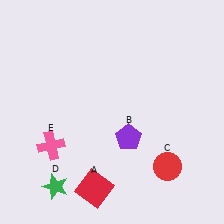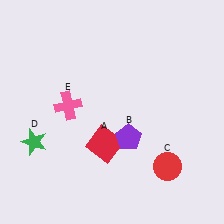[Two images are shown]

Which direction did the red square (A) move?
The red square (A) moved up.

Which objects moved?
The objects that moved are: the red square (A), the green star (D), the pink cross (E).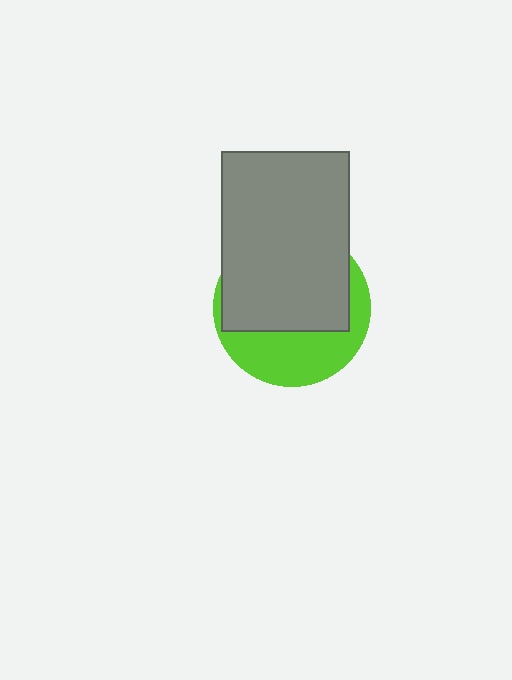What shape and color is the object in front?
The object in front is a gray rectangle.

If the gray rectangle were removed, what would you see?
You would see the complete lime circle.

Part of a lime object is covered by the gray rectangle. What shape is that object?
It is a circle.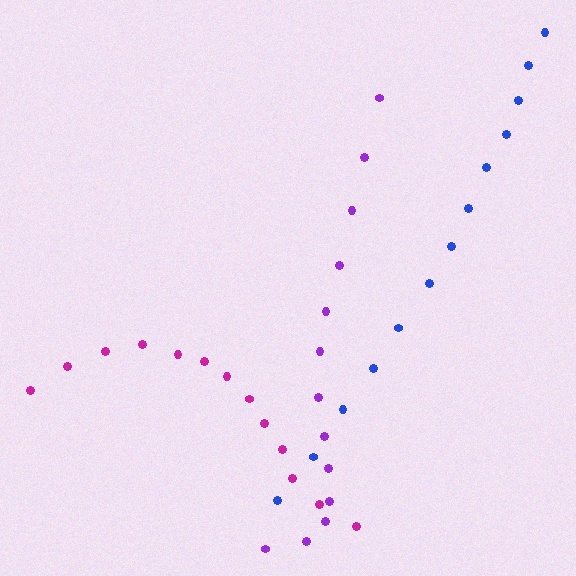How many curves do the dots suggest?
There are 3 distinct paths.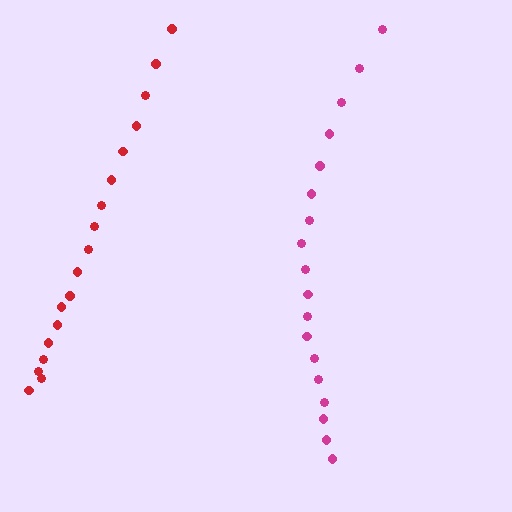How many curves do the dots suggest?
There are 2 distinct paths.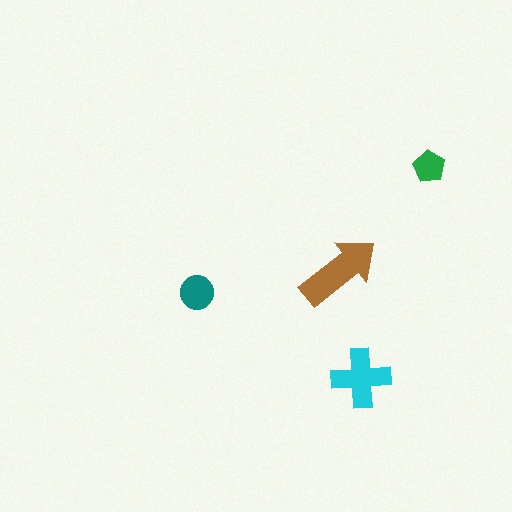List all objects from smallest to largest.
The green pentagon, the teal circle, the cyan cross, the brown arrow.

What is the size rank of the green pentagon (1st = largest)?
4th.